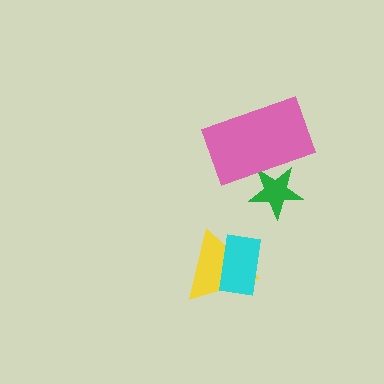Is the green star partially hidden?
Yes, it is partially covered by another shape.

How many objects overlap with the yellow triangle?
1 object overlaps with the yellow triangle.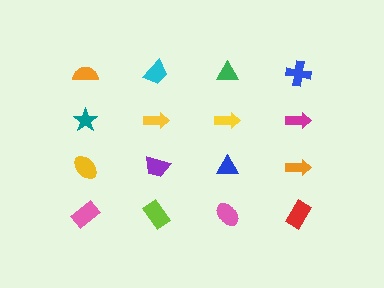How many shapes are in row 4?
4 shapes.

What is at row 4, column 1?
A pink rectangle.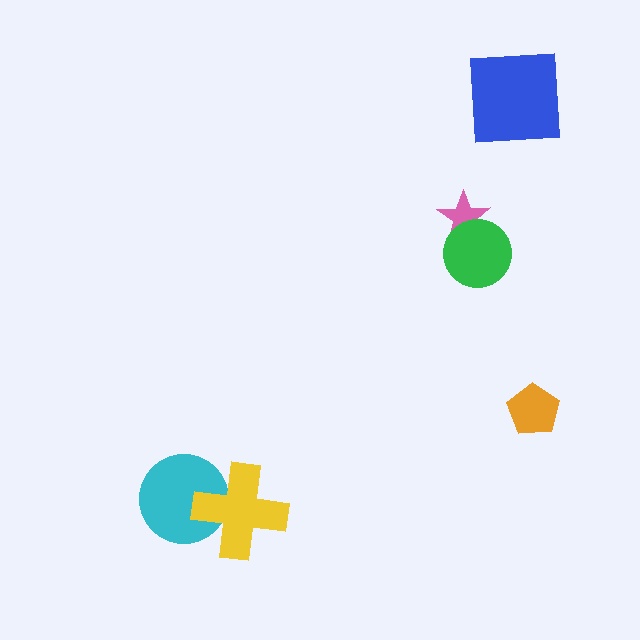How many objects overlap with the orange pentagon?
0 objects overlap with the orange pentagon.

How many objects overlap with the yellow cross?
1 object overlaps with the yellow cross.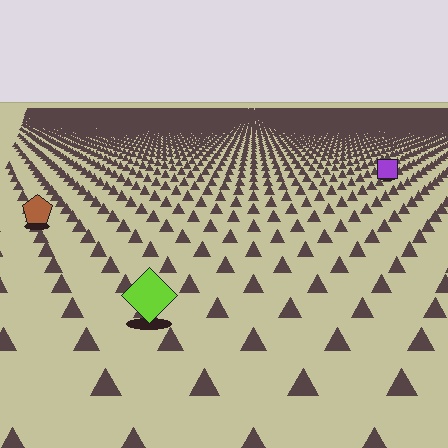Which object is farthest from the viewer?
The purple square is farthest from the viewer. It appears smaller and the ground texture around it is denser.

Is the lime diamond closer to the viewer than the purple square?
Yes. The lime diamond is closer — you can tell from the texture gradient: the ground texture is coarser near it.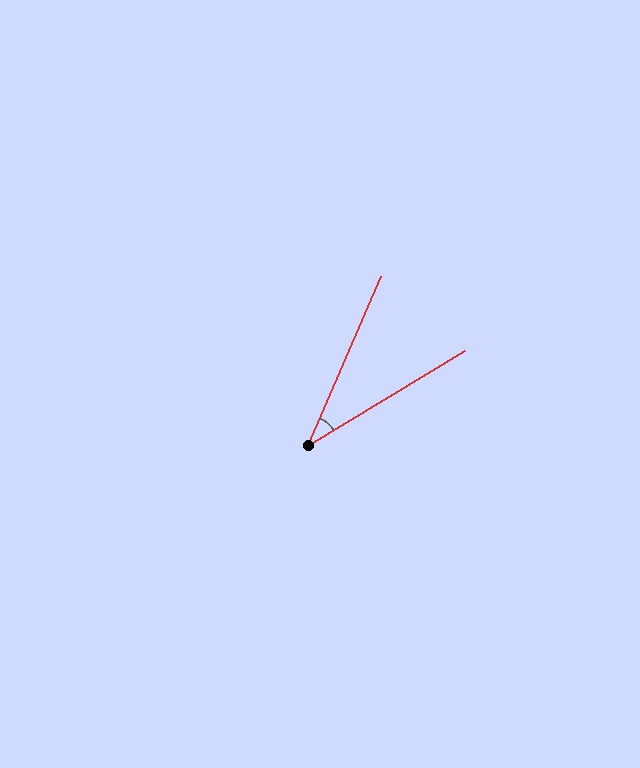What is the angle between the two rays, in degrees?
Approximately 35 degrees.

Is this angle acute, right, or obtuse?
It is acute.